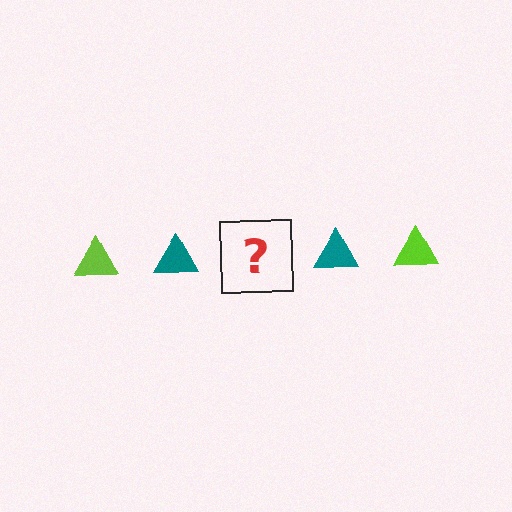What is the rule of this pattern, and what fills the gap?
The rule is that the pattern cycles through lime, teal triangles. The gap should be filled with a lime triangle.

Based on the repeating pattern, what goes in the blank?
The blank should be a lime triangle.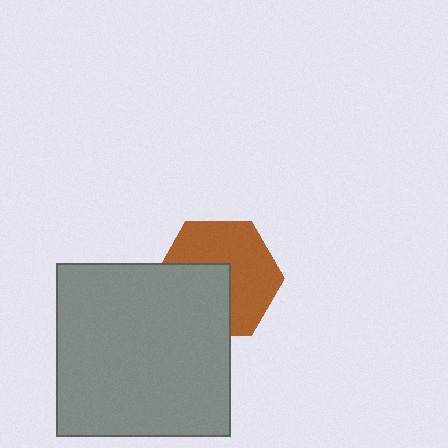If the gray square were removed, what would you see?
You would see the complete brown hexagon.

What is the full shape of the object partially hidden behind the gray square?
The partially hidden object is a brown hexagon.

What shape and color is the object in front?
The object in front is a gray square.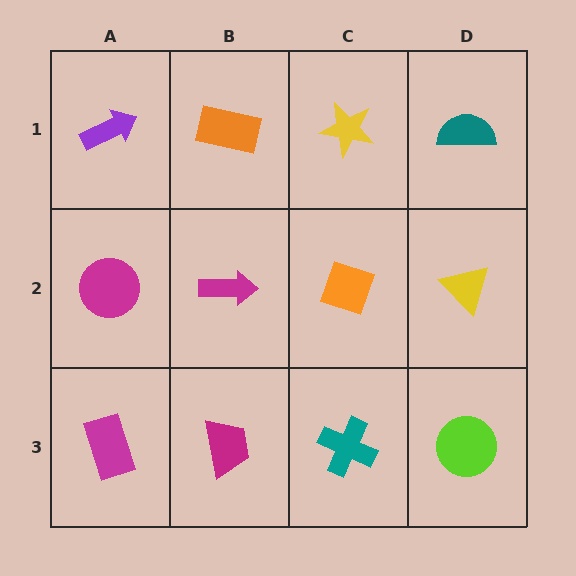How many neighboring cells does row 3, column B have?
3.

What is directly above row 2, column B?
An orange rectangle.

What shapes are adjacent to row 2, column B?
An orange rectangle (row 1, column B), a magenta trapezoid (row 3, column B), a magenta circle (row 2, column A), an orange diamond (row 2, column C).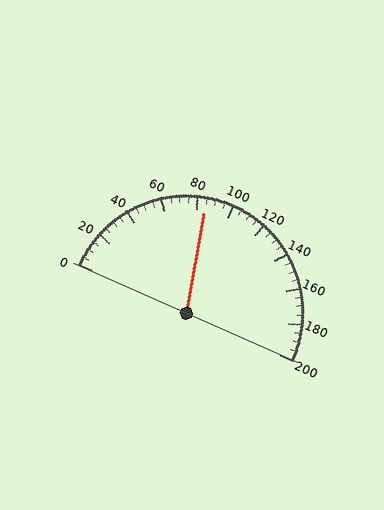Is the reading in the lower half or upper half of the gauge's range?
The reading is in the lower half of the range (0 to 200).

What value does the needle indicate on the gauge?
The needle indicates approximately 85.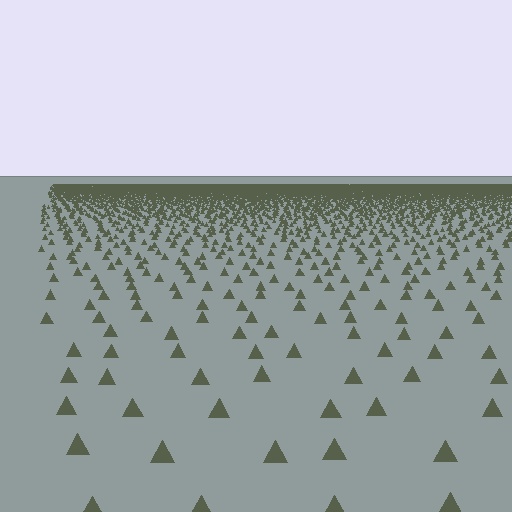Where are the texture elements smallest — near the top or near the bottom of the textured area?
Near the top.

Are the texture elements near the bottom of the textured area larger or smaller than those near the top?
Larger. Near the bottom, elements are closer to the viewer and appear at a bigger on-screen size.